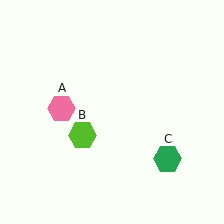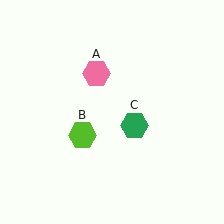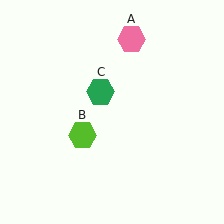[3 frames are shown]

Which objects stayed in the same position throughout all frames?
Lime hexagon (object B) remained stationary.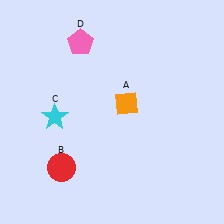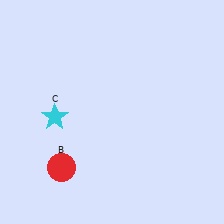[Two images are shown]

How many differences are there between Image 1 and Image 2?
There are 2 differences between the two images.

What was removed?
The pink pentagon (D), the orange diamond (A) were removed in Image 2.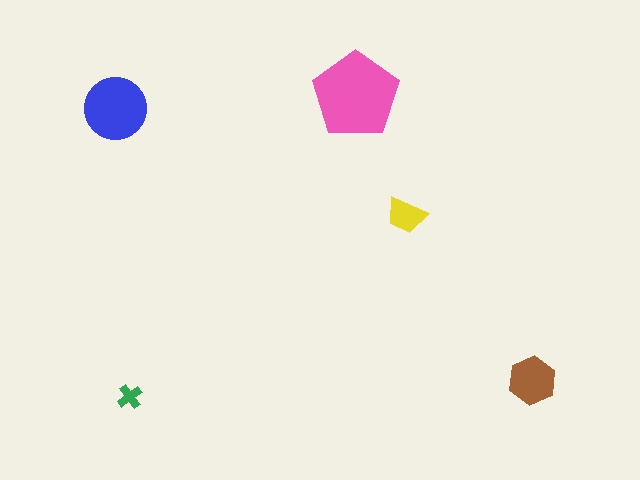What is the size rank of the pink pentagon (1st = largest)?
1st.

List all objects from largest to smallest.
The pink pentagon, the blue circle, the brown hexagon, the yellow trapezoid, the green cross.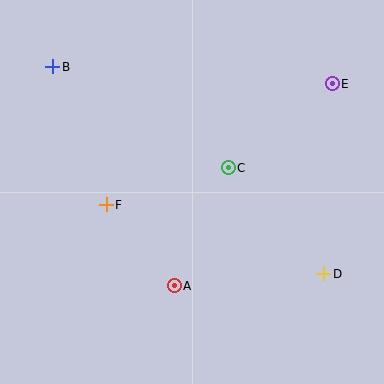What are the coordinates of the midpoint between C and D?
The midpoint between C and D is at (276, 221).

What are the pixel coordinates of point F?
Point F is at (106, 205).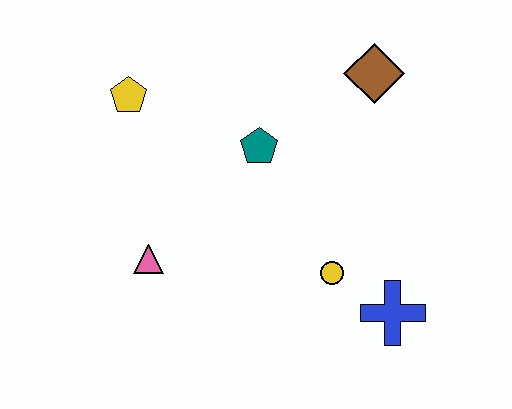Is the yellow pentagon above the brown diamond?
No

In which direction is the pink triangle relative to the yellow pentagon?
The pink triangle is below the yellow pentagon.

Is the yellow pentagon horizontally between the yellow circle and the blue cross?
No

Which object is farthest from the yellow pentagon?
The blue cross is farthest from the yellow pentagon.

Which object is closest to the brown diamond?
The teal pentagon is closest to the brown diamond.